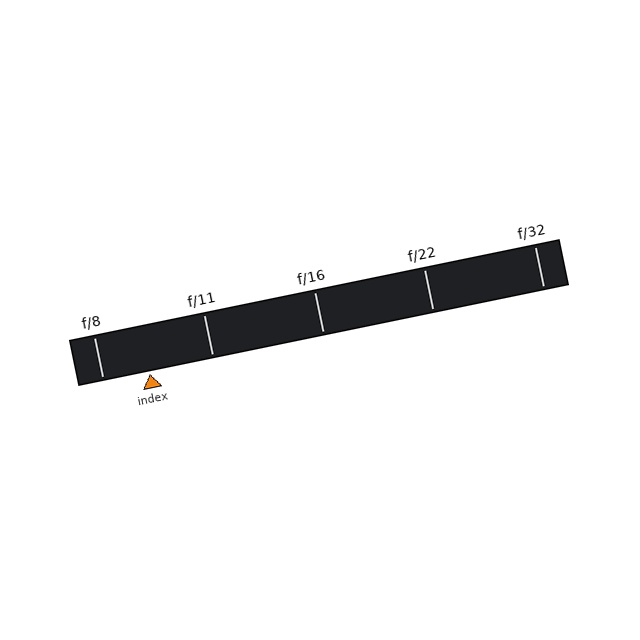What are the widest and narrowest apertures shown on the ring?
The widest aperture shown is f/8 and the narrowest is f/32.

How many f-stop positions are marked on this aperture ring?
There are 5 f-stop positions marked.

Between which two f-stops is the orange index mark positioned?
The index mark is between f/8 and f/11.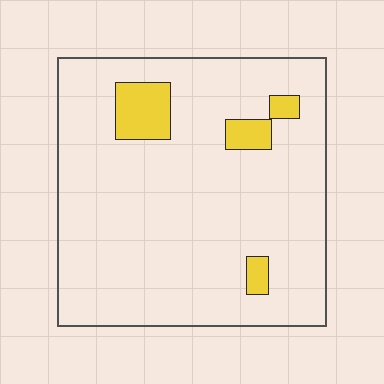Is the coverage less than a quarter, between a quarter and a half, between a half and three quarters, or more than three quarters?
Less than a quarter.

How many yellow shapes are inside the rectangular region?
4.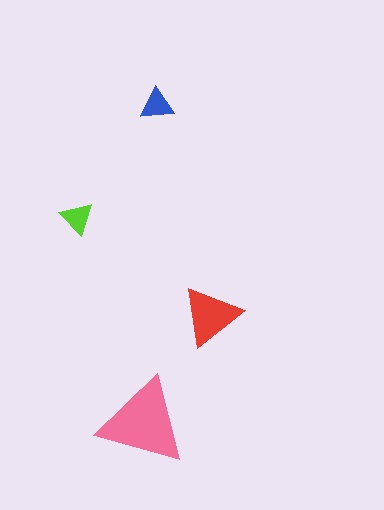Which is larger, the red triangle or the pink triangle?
The pink one.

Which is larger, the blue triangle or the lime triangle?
The blue one.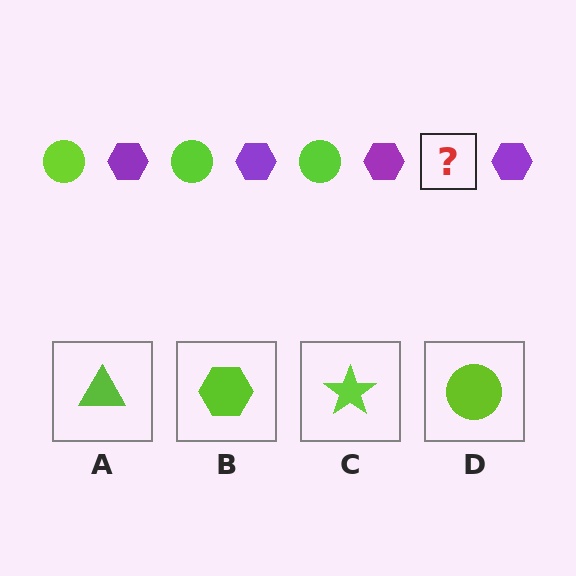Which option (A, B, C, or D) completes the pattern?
D.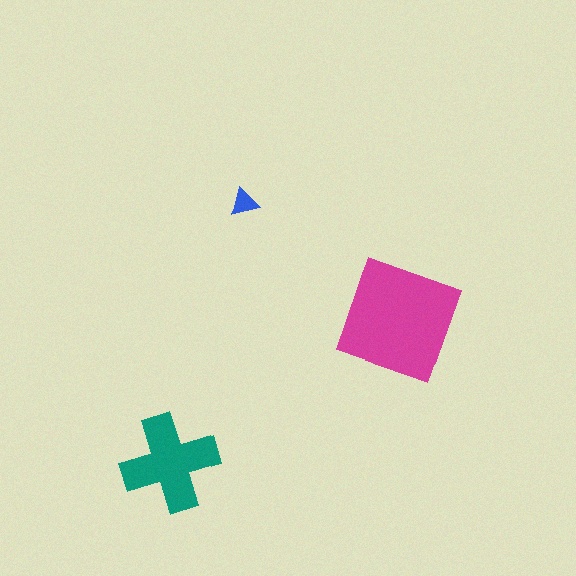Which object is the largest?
The magenta square.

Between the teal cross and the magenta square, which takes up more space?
The magenta square.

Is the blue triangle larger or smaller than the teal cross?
Smaller.